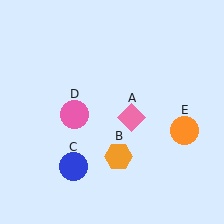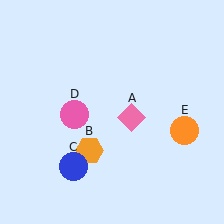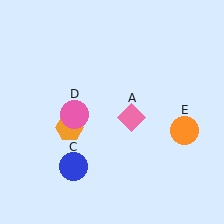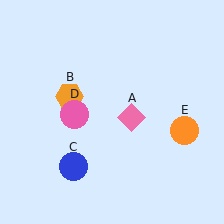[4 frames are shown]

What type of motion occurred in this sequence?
The orange hexagon (object B) rotated clockwise around the center of the scene.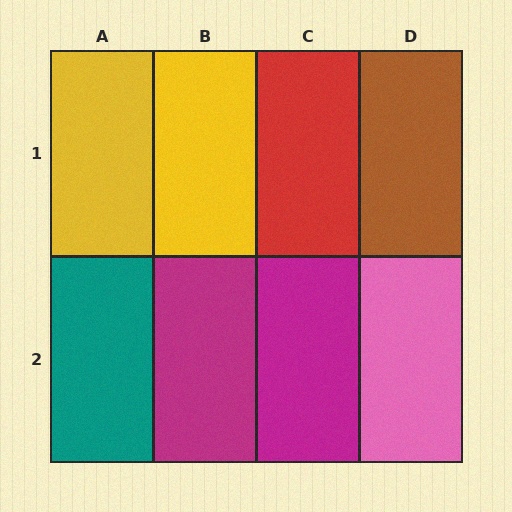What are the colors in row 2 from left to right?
Teal, magenta, magenta, pink.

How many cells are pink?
1 cell is pink.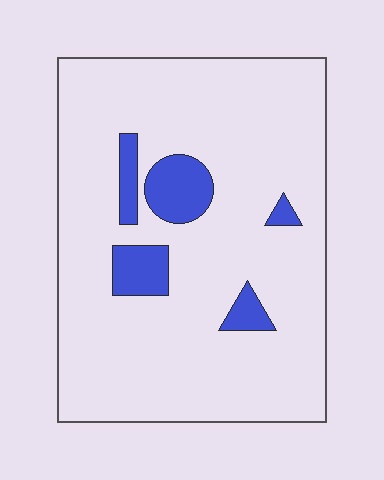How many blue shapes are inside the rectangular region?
5.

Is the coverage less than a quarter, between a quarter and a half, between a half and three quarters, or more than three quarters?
Less than a quarter.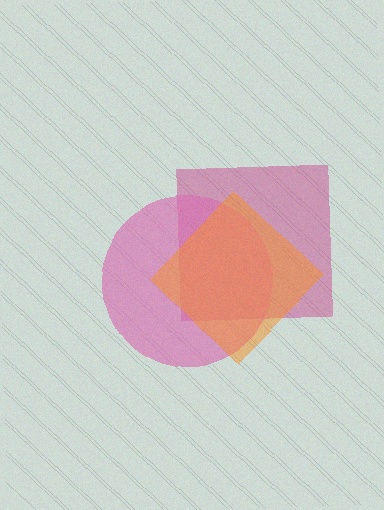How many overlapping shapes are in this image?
There are 3 overlapping shapes in the image.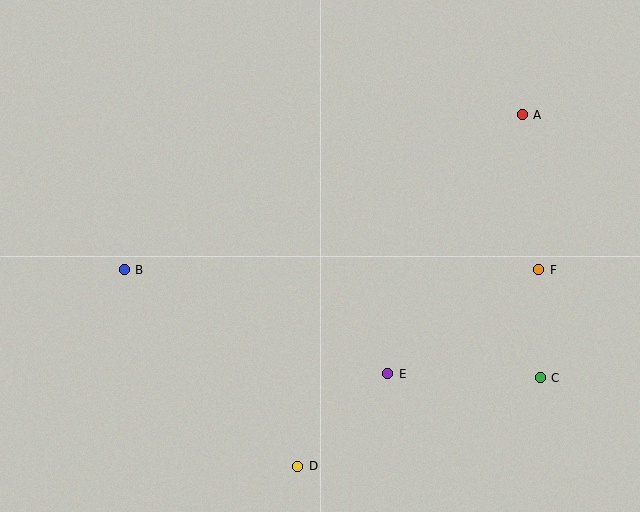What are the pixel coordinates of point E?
Point E is at (388, 374).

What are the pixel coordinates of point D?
Point D is at (298, 466).